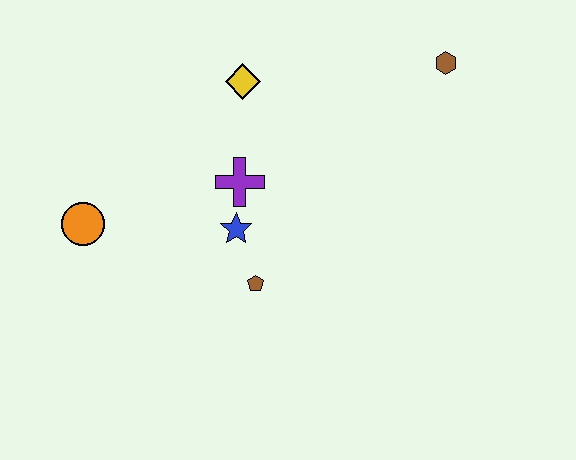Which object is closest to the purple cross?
The blue star is closest to the purple cross.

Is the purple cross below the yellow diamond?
Yes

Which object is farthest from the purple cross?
The brown hexagon is farthest from the purple cross.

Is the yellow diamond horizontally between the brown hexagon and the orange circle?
Yes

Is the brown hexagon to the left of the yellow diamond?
No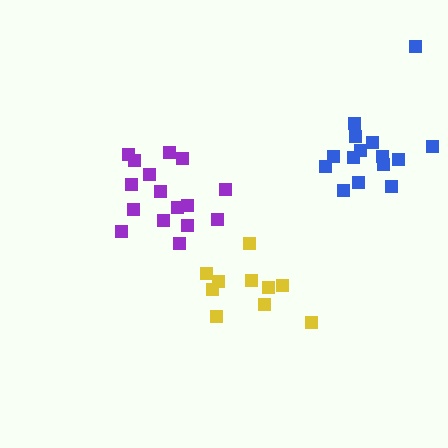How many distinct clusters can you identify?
There are 3 distinct clusters.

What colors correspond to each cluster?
The clusters are colored: purple, blue, yellow.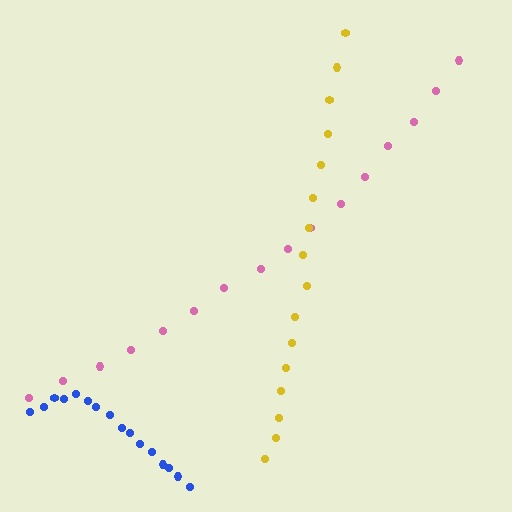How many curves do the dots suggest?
There are 3 distinct paths.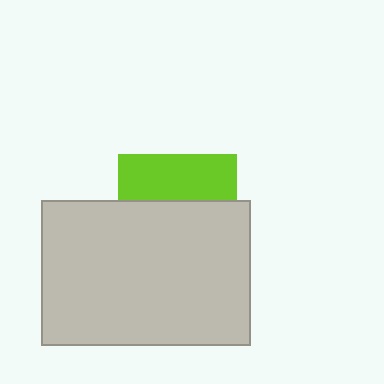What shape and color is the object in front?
The object in front is a light gray rectangle.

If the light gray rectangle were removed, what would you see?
You would see the complete lime square.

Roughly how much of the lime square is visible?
A small part of it is visible (roughly 38%).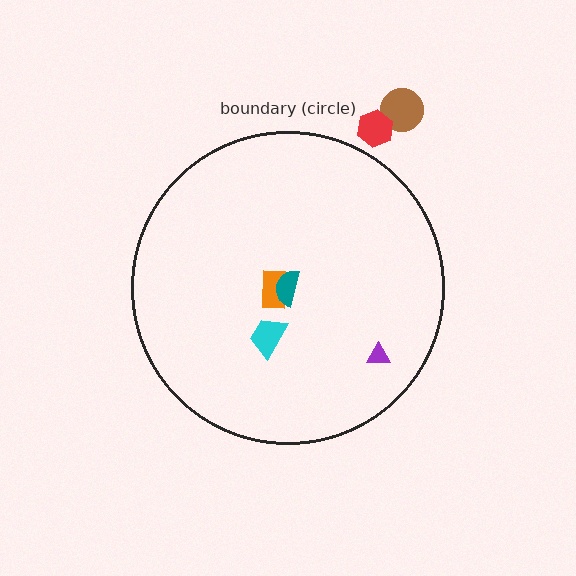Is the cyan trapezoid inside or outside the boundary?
Inside.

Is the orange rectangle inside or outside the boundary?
Inside.